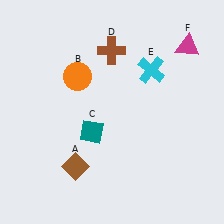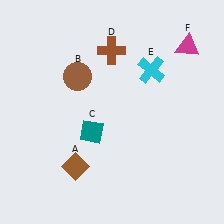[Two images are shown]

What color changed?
The circle (B) changed from orange in Image 1 to brown in Image 2.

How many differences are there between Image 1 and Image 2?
There is 1 difference between the two images.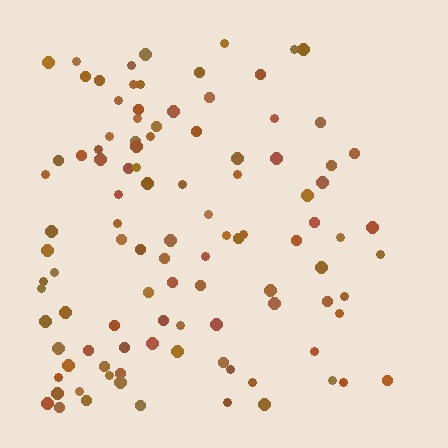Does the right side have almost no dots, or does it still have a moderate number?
Still a moderate number, just noticeably fewer than the left.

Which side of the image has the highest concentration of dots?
The left.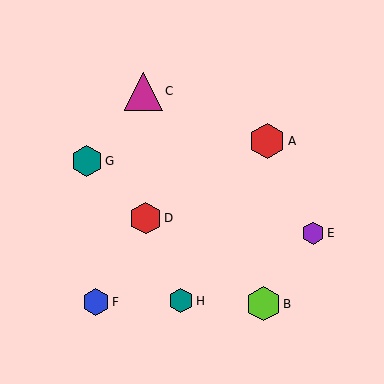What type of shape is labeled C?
Shape C is a magenta triangle.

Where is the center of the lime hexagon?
The center of the lime hexagon is at (263, 304).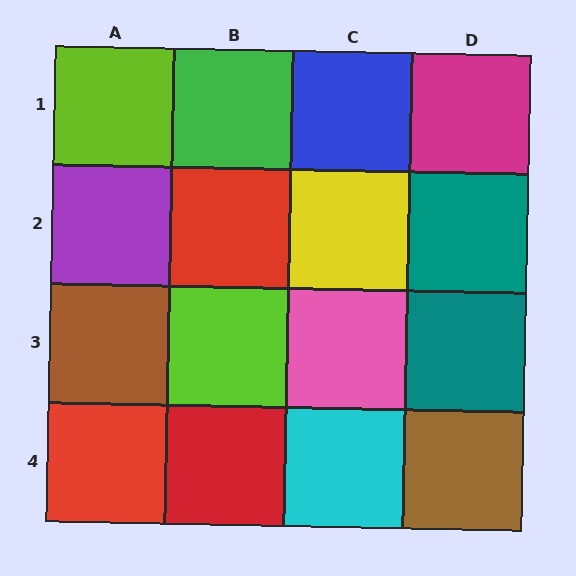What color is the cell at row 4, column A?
Red.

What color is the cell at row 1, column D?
Magenta.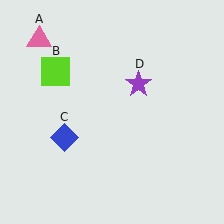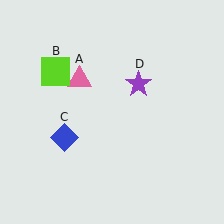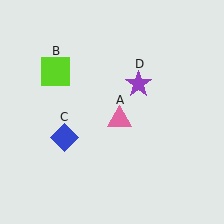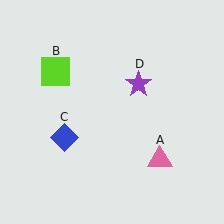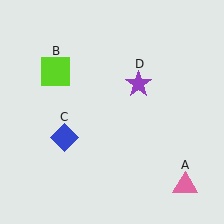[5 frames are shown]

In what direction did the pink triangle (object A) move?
The pink triangle (object A) moved down and to the right.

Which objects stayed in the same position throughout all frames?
Lime square (object B) and blue diamond (object C) and purple star (object D) remained stationary.